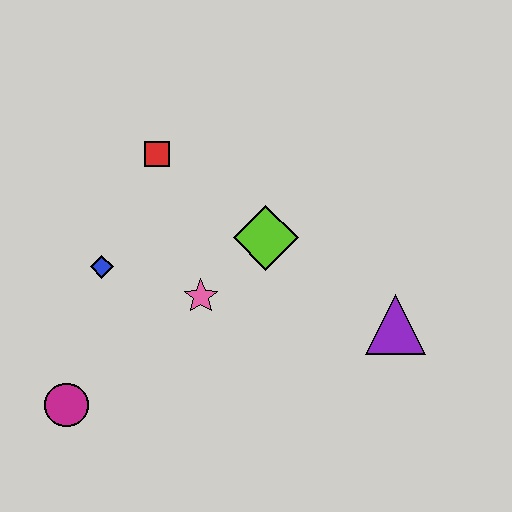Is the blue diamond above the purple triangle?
Yes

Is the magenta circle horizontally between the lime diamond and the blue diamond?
No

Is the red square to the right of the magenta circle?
Yes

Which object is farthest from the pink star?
The purple triangle is farthest from the pink star.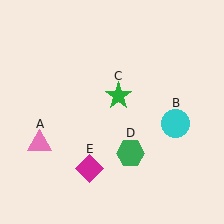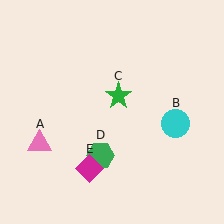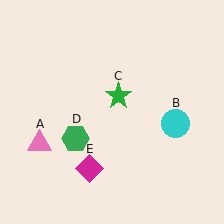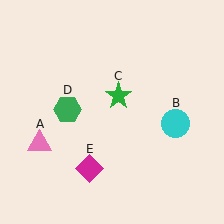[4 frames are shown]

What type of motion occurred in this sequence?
The green hexagon (object D) rotated clockwise around the center of the scene.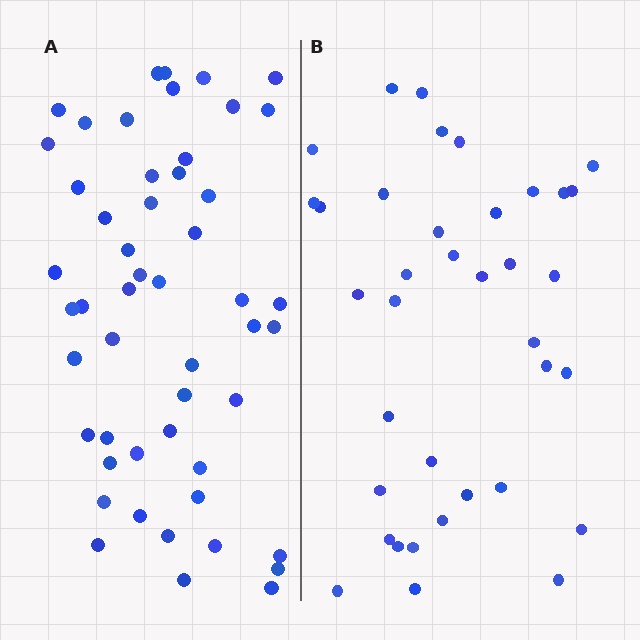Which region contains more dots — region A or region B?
Region A (the left region) has more dots.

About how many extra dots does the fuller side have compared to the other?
Region A has approximately 15 more dots than region B.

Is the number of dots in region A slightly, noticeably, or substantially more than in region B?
Region A has noticeably more, but not dramatically so. The ratio is roughly 1.4 to 1.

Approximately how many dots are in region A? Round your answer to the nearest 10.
About 50 dots. (The exact count is 51, which rounds to 50.)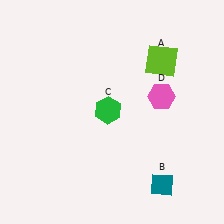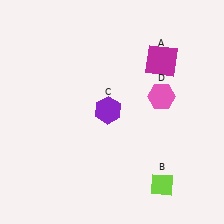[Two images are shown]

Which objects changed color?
A changed from lime to magenta. B changed from teal to lime. C changed from green to purple.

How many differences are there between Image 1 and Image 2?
There are 3 differences between the two images.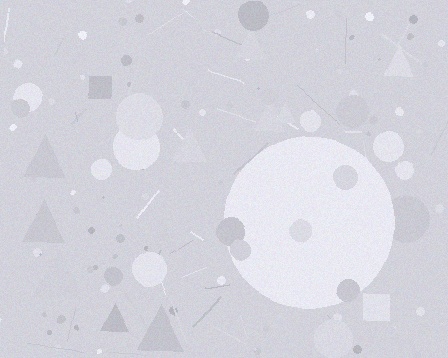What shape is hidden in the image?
A circle is hidden in the image.